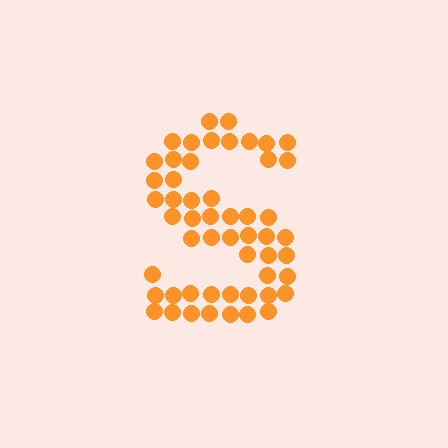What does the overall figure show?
The overall figure shows the letter S.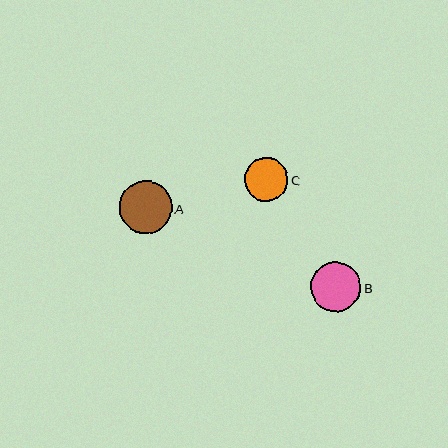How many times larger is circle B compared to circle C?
Circle B is approximately 1.2 times the size of circle C.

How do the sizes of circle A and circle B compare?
Circle A and circle B are approximately the same size.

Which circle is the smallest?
Circle C is the smallest with a size of approximately 44 pixels.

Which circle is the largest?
Circle A is the largest with a size of approximately 53 pixels.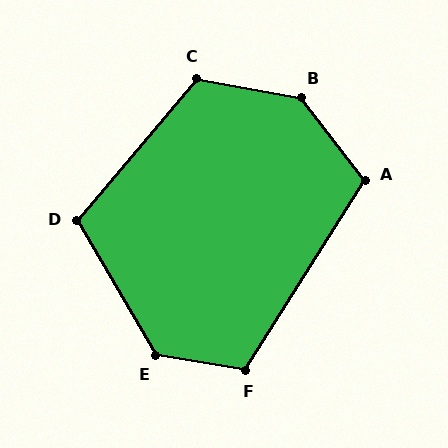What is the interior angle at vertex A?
Approximately 110 degrees (obtuse).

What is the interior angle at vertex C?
Approximately 120 degrees (obtuse).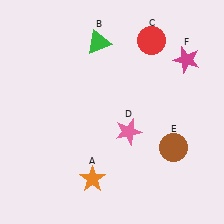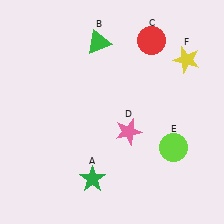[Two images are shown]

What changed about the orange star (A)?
In Image 1, A is orange. In Image 2, it changed to green.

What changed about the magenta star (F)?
In Image 1, F is magenta. In Image 2, it changed to yellow.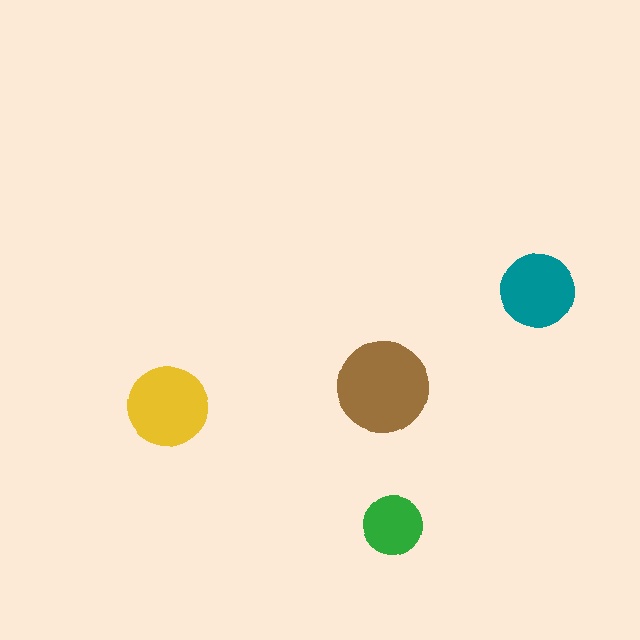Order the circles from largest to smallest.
the brown one, the yellow one, the teal one, the green one.